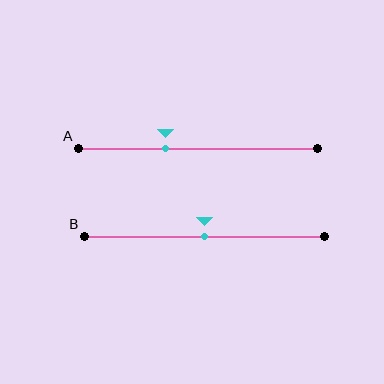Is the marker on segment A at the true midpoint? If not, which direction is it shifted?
No, the marker on segment A is shifted to the left by about 14% of the segment length.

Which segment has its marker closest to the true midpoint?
Segment B has its marker closest to the true midpoint.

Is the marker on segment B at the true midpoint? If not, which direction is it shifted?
Yes, the marker on segment B is at the true midpoint.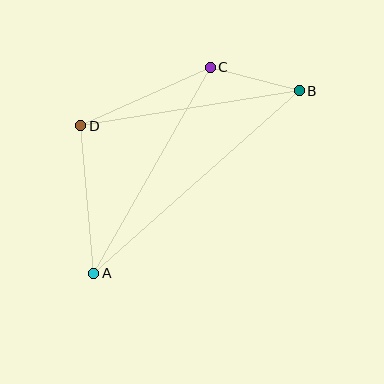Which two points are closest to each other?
Points B and C are closest to each other.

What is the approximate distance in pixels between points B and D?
The distance between B and D is approximately 221 pixels.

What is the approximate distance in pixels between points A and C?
The distance between A and C is approximately 237 pixels.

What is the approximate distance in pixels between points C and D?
The distance between C and D is approximately 142 pixels.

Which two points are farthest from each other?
Points A and B are farthest from each other.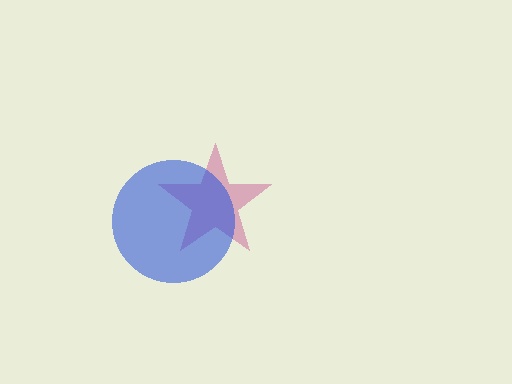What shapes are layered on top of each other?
The layered shapes are: a magenta star, a blue circle.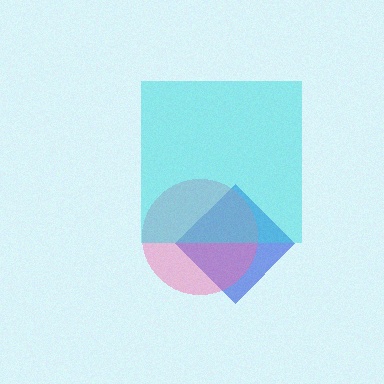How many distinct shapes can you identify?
There are 3 distinct shapes: a blue diamond, a pink circle, a cyan square.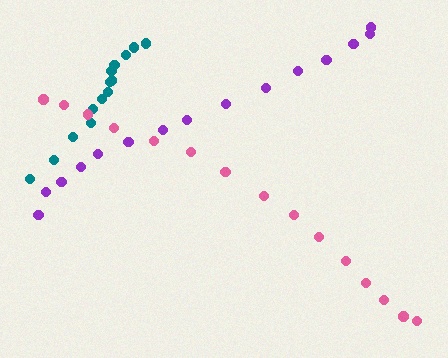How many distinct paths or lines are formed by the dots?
There are 3 distinct paths.